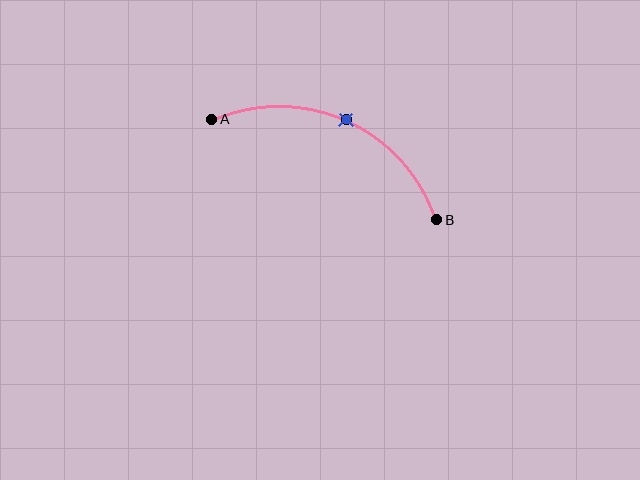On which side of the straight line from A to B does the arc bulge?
The arc bulges above the straight line connecting A and B.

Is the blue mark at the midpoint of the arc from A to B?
Yes. The blue mark lies on the arc at equal arc-length from both A and B — it is the arc midpoint.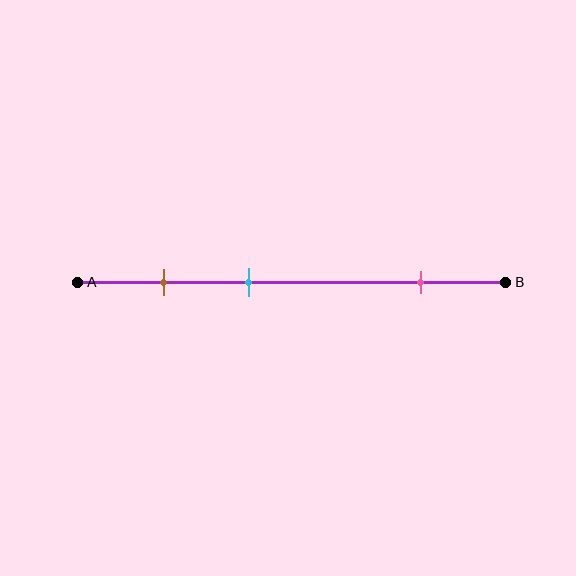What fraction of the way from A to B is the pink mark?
The pink mark is approximately 80% (0.8) of the way from A to B.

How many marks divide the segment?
There are 3 marks dividing the segment.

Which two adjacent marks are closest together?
The brown and cyan marks are the closest adjacent pair.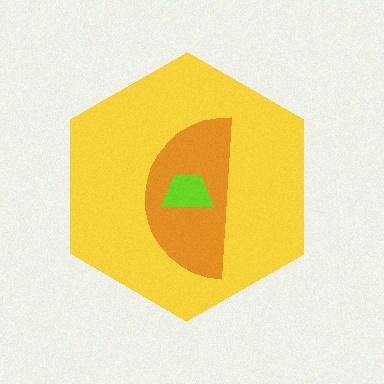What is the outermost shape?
The yellow hexagon.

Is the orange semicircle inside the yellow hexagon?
Yes.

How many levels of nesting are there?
3.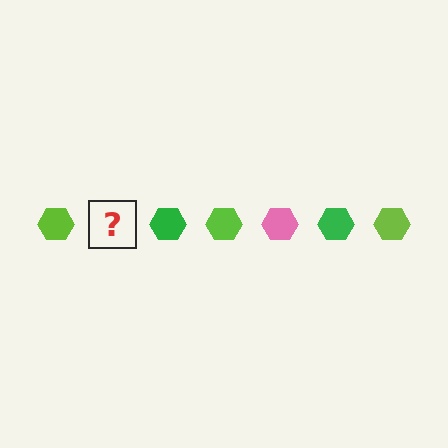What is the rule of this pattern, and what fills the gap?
The rule is that the pattern cycles through lime, pink, green hexagons. The gap should be filled with a pink hexagon.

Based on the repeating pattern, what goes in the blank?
The blank should be a pink hexagon.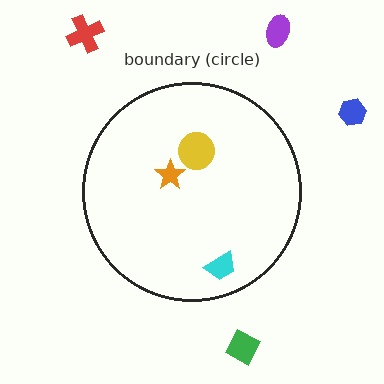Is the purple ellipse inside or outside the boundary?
Outside.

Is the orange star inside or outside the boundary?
Inside.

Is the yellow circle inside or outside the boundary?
Inside.